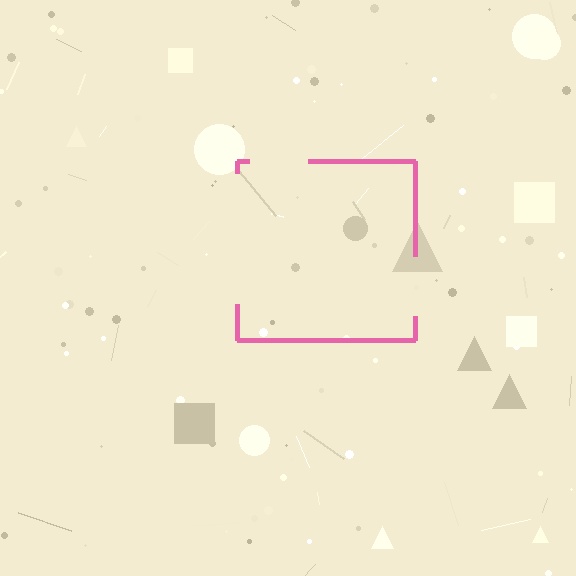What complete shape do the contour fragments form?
The contour fragments form a square.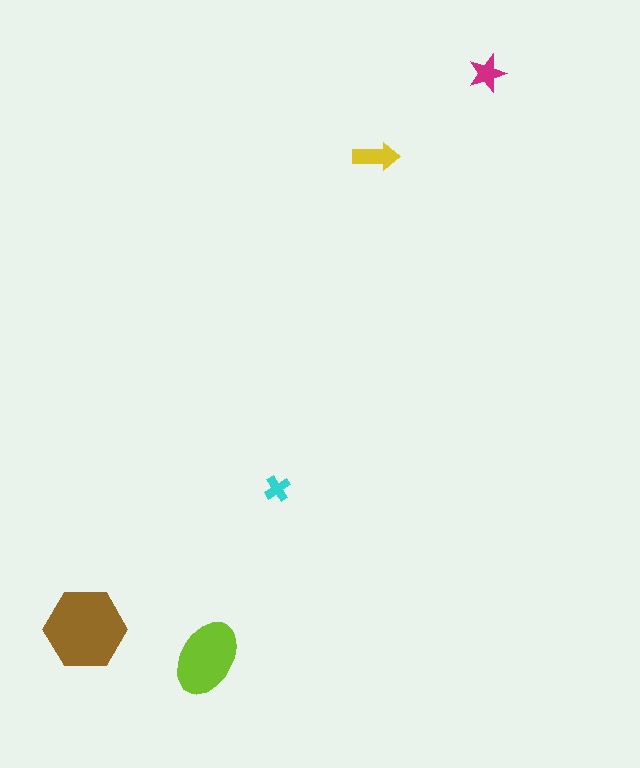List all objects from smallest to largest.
The cyan cross, the magenta star, the yellow arrow, the lime ellipse, the brown hexagon.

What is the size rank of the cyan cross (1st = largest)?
5th.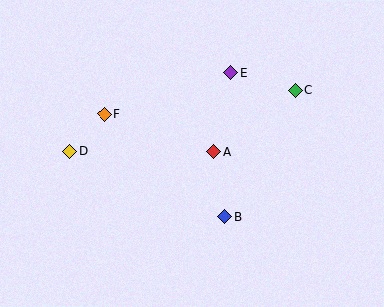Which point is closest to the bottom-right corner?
Point B is closest to the bottom-right corner.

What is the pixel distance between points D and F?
The distance between D and F is 51 pixels.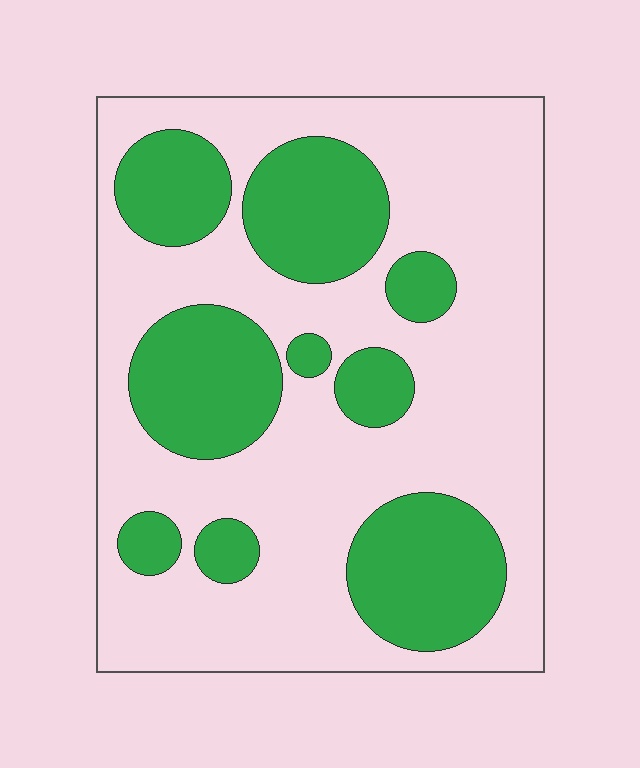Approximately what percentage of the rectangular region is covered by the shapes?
Approximately 35%.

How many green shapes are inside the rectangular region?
9.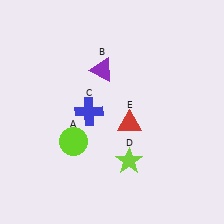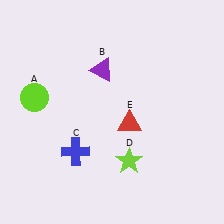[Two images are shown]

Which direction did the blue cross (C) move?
The blue cross (C) moved down.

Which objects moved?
The objects that moved are: the lime circle (A), the blue cross (C).